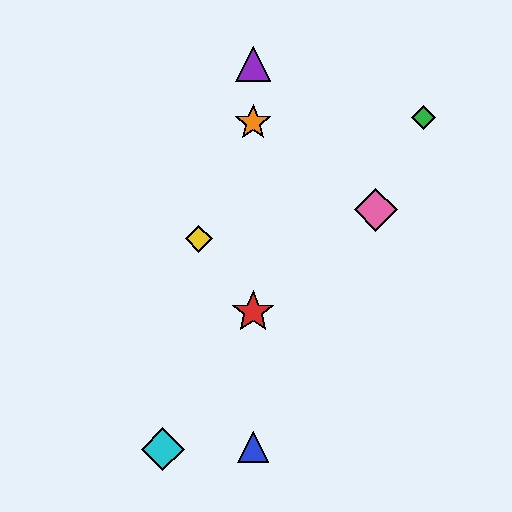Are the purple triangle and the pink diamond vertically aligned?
No, the purple triangle is at x≈253 and the pink diamond is at x≈376.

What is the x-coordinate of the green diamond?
The green diamond is at x≈423.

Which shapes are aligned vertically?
The red star, the blue triangle, the purple triangle, the orange star are aligned vertically.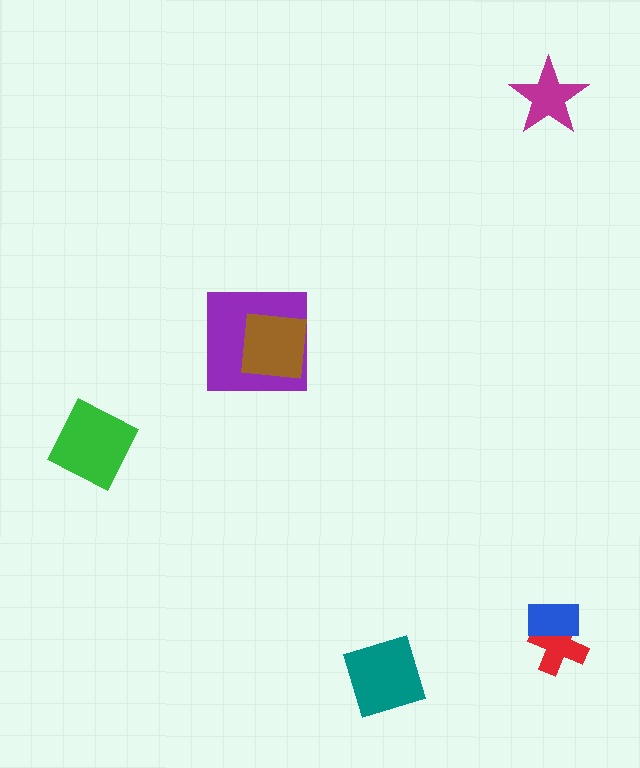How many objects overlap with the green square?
0 objects overlap with the green square.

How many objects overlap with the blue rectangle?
1 object overlaps with the blue rectangle.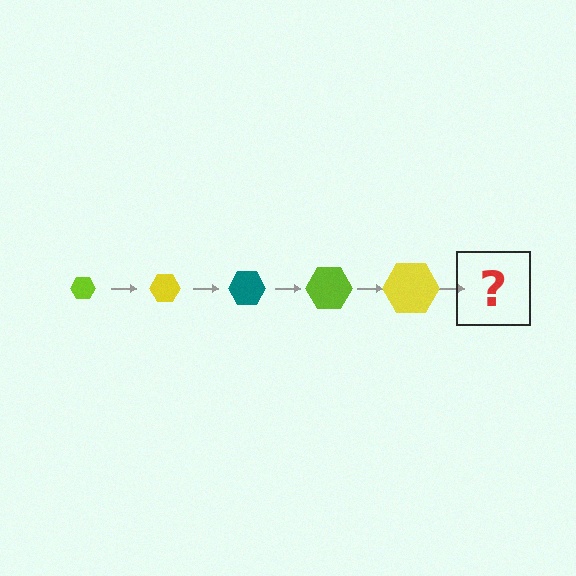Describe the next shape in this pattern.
It should be a teal hexagon, larger than the previous one.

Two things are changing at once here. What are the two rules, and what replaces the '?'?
The two rules are that the hexagon grows larger each step and the color cycles through lime, yellow, and teal. The '?' should be a teal hexagon, larger than the previous one.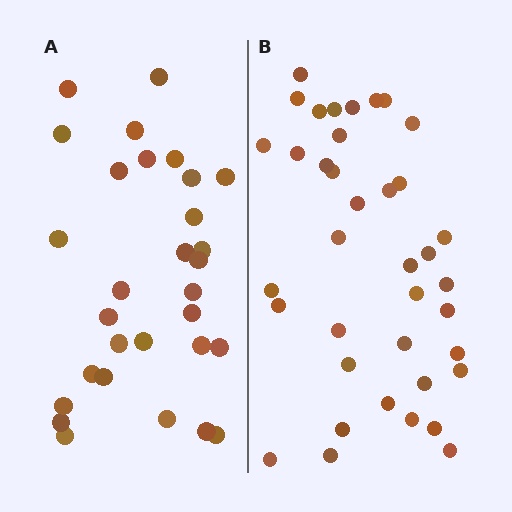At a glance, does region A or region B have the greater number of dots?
Region B (the right region) has more dots.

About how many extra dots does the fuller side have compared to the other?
Region B has roughly 8 or so more dots than region A.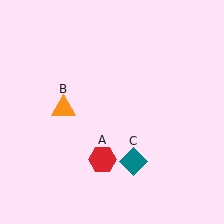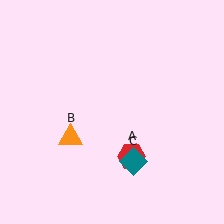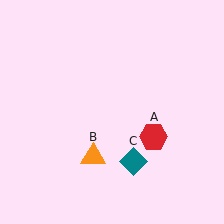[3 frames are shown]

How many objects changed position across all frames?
2 objects changed position: red hexagon (object A), orange triangle (object B).